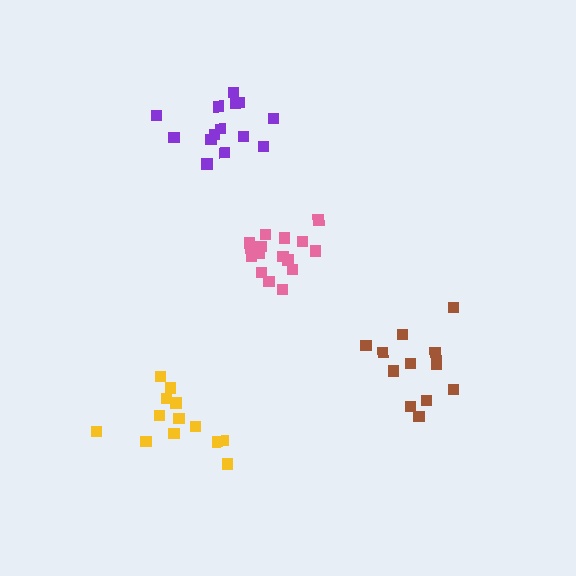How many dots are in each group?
Group 1: 16 dots, Group 2: 12 dots, Group 3: 14 dots, Group 4: 13 dots (55 total).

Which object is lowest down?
The yellow cluster is bottommost.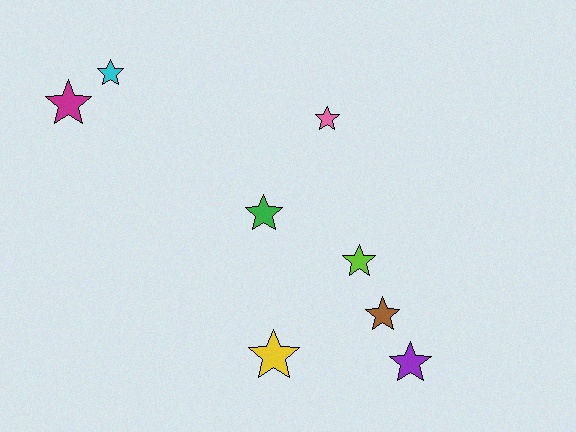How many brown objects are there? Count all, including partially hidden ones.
There is 1 brown object.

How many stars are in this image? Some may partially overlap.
There are 8 stars.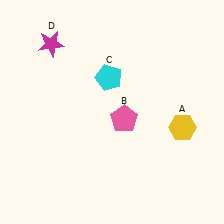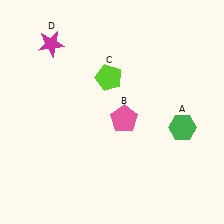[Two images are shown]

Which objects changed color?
A changed from yellow to green. C changed from cyan to lime.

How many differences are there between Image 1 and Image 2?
There are 2 differences between the two images.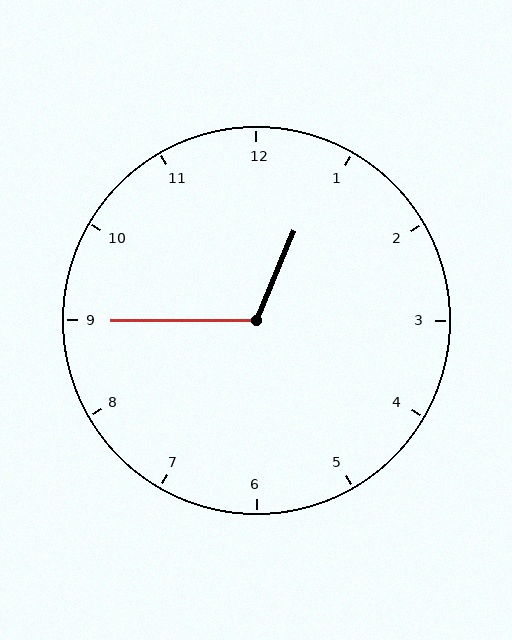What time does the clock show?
12:45.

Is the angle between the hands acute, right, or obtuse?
It is obtuse.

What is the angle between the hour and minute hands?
Approximately 112 degrees.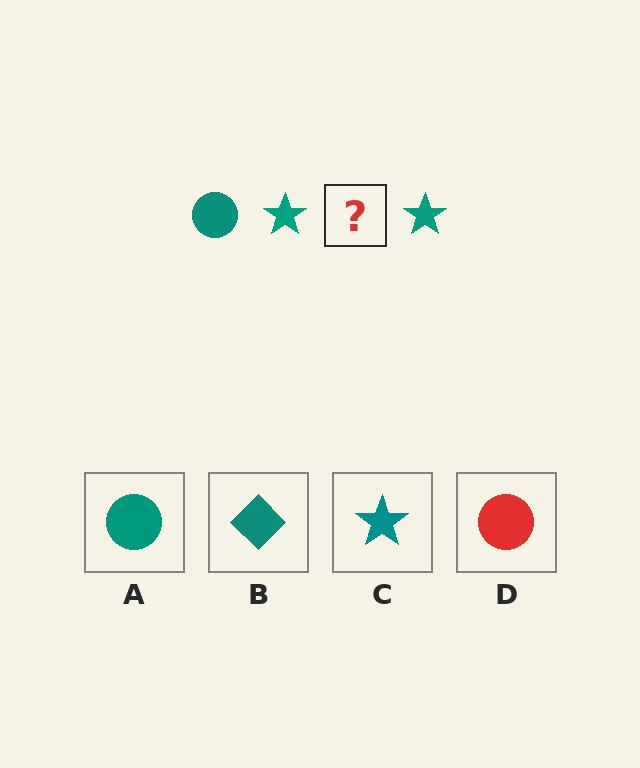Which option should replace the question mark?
Option A.